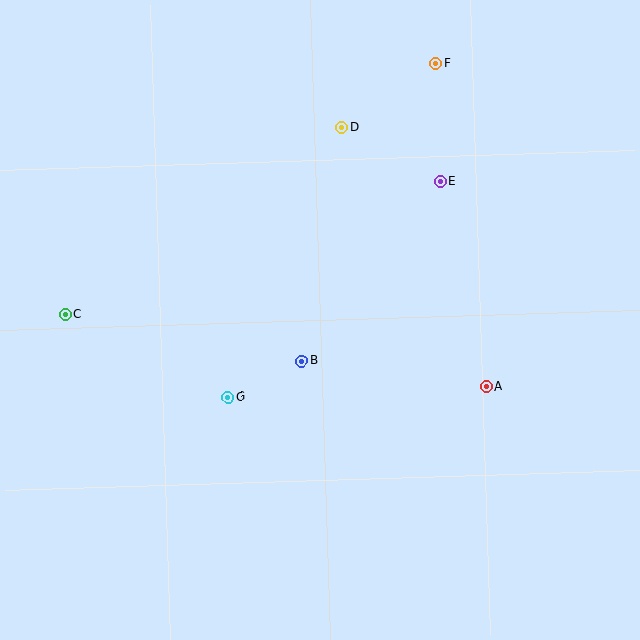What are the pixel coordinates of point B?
Point B is at (302, 361).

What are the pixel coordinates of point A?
Point A is at (486, 386).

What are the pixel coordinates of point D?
Point D is at (342, 127).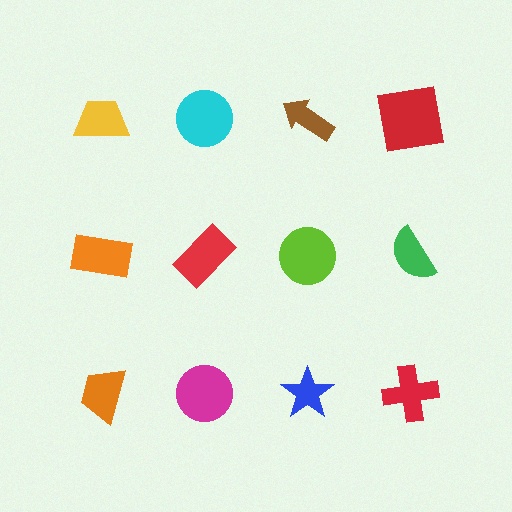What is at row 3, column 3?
A blue star.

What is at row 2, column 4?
A green semicircle.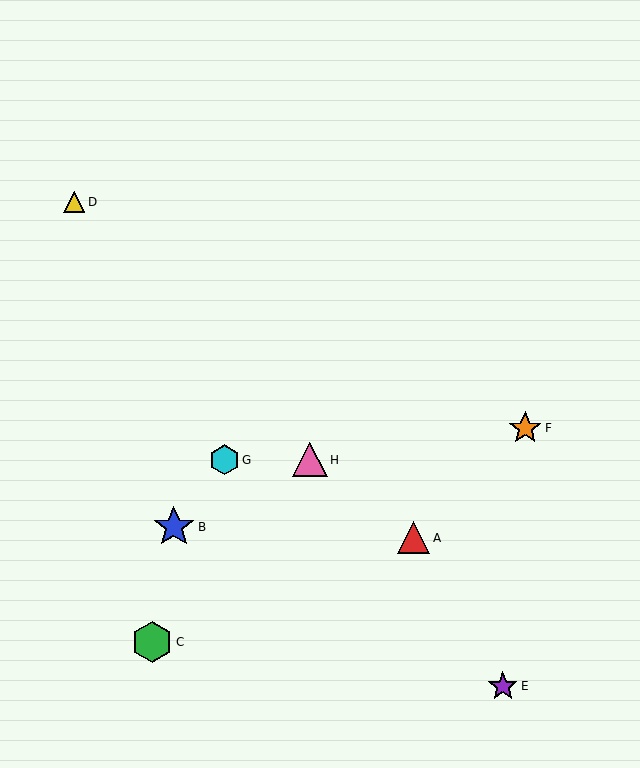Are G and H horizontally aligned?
Yes, both are at y≈460.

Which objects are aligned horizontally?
Objects G, H are aligned horizontally.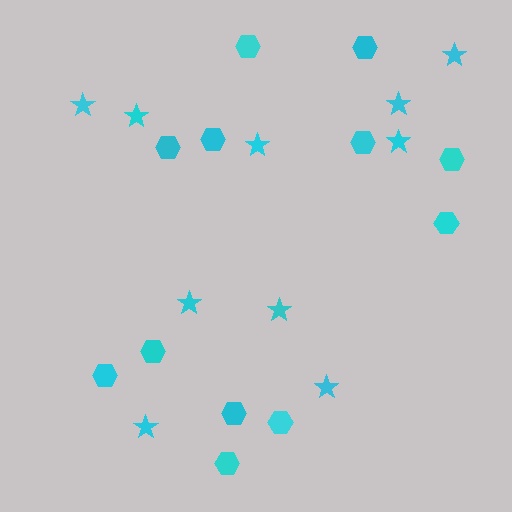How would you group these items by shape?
There are 2 groups: one group of stars (10) and one group of hexagons (12).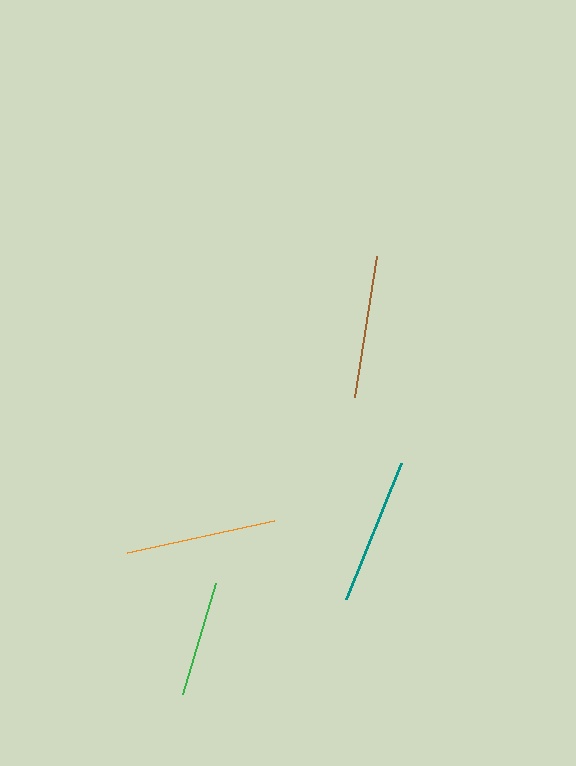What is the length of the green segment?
The green segment is approximately 116 pixels long.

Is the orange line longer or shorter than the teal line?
The orange line is longer than the teal line.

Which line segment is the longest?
The orange line is the longest at approximately 151 pixels.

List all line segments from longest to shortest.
From longest to shortest: orange, teal, brown, green.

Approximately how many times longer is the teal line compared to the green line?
The teal line is approximately 1.3 times the length of the green line.